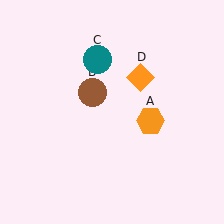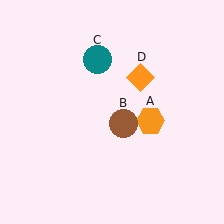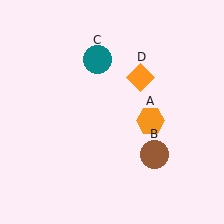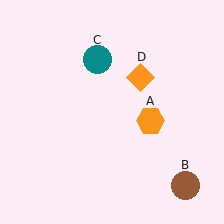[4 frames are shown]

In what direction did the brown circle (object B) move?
The brown circle (object B) moved down and to the right.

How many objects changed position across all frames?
1 object changed position: brown circle (object B).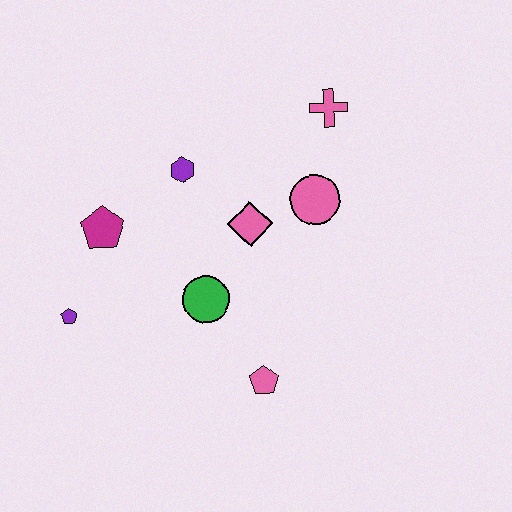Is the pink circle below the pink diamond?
No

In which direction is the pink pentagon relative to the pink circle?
The pink pentagon is below the pink circle.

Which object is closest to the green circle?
The pink diamond is closest to the green circle.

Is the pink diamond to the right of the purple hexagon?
Yes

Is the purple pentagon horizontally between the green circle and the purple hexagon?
No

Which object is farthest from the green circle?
The pink cross is farthest from the green circle.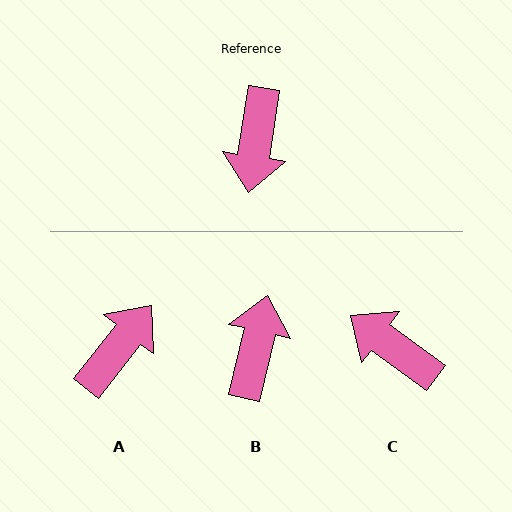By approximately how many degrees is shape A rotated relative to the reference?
Approximately 150 degrees counter-clockwise.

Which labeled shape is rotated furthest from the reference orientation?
B, about 176 degrees away.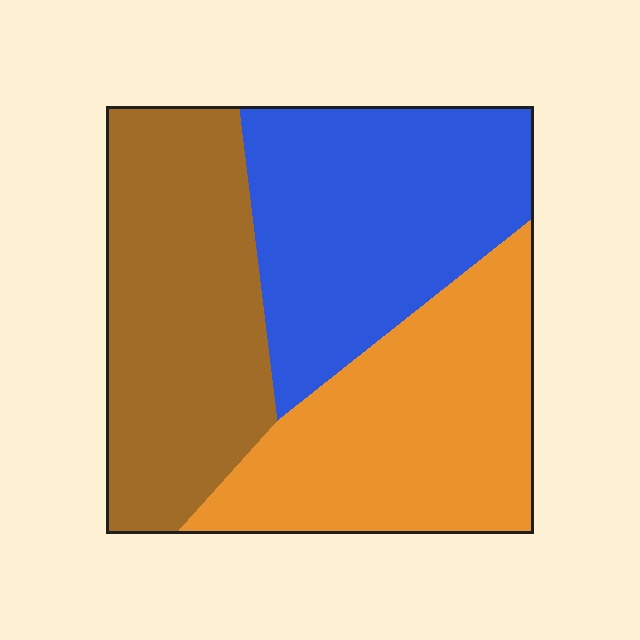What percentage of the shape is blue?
Blue covers around 35% of the shape.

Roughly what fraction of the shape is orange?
Orange takes up between a quarter and a half of the shape.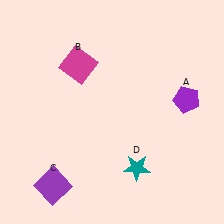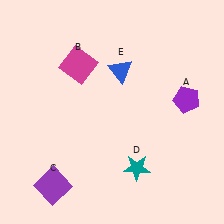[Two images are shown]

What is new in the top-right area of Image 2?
A blue triangle (E) was added in the top-right area of Image 2.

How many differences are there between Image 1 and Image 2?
There is 1 difference between the two images.